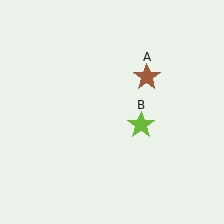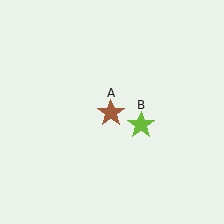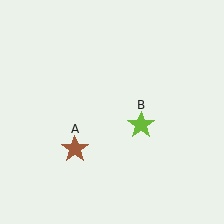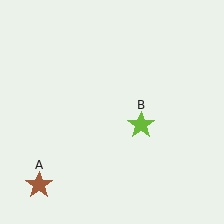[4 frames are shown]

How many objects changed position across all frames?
1 object changed position: brown star (object A).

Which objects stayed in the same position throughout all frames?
Lime star (object B) remained stationary.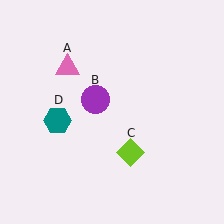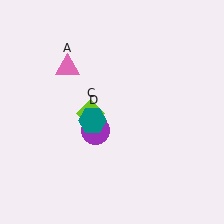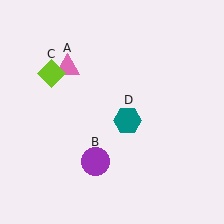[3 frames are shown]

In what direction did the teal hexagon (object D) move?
The teal hexagon (object D) moved right.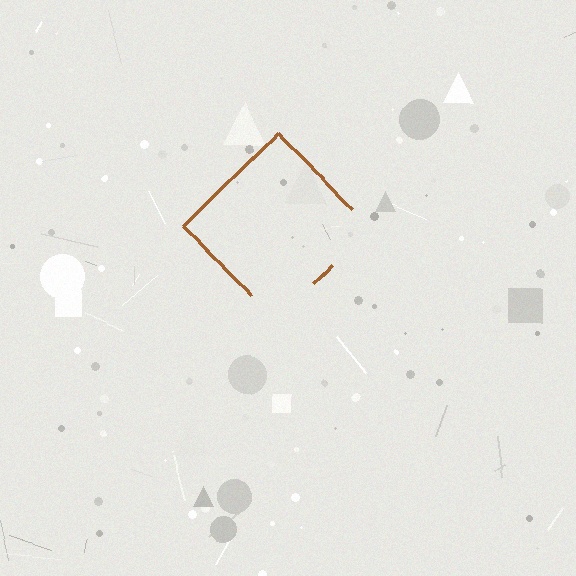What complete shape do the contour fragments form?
The contour fragments form a diamond.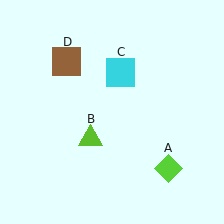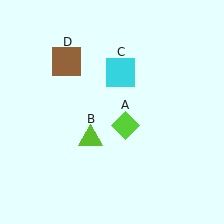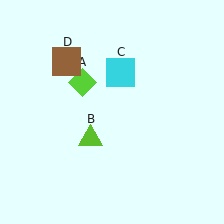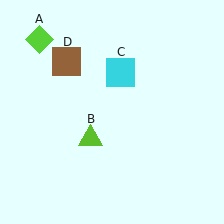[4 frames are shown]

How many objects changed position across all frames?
1 object changed position: lime diamond (object A).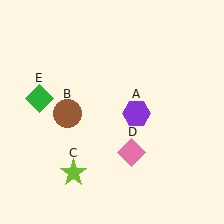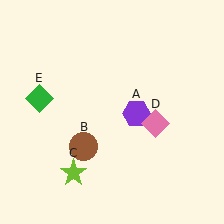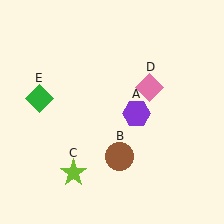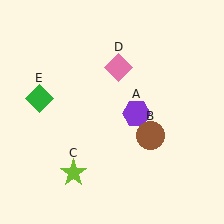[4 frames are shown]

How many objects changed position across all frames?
2 objects changed position: brown circle (object B), pink diamond (object D).